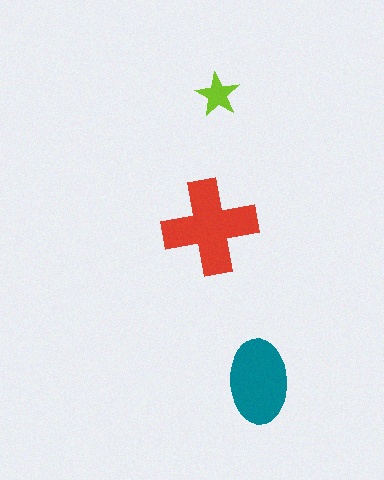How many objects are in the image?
There are 3 objects in the image.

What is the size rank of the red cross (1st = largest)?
1st.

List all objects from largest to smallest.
The red cross, the teal ellipse, the lime star.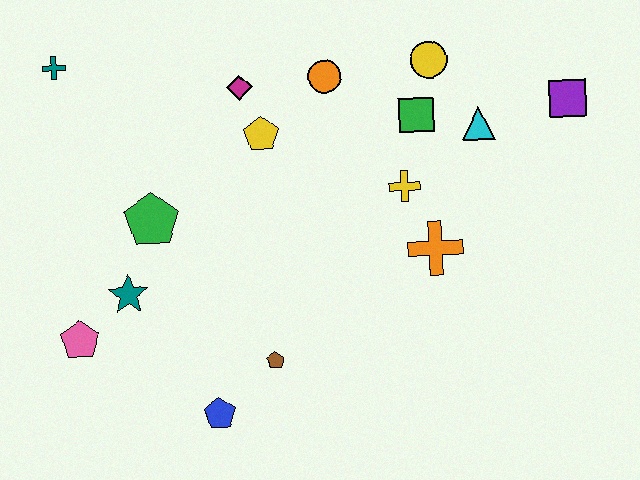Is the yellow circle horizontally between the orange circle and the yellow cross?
No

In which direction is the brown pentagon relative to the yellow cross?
The brown pentagon is below the yellow cross.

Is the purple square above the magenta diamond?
No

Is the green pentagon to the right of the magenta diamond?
No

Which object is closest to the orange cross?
The yellow cross is closest to the orange cross.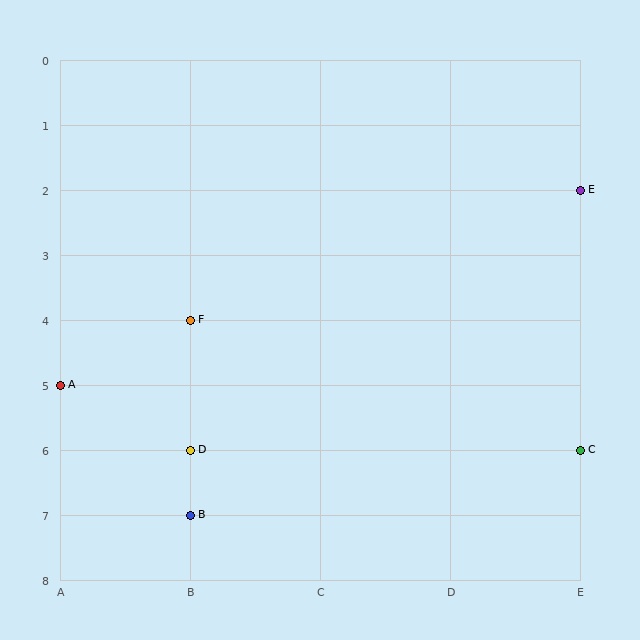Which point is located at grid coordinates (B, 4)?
Point F is at (B, 4).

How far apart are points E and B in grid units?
Points E and B are 3 columns and 5 rows apart (about 5.8 grid units diagonally).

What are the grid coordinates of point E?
Point E is at grid coordinates (E, 2).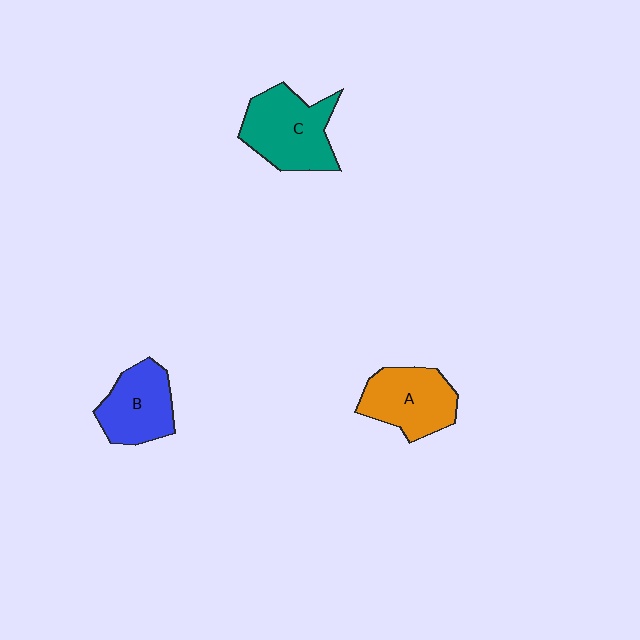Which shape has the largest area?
Shape C (teal).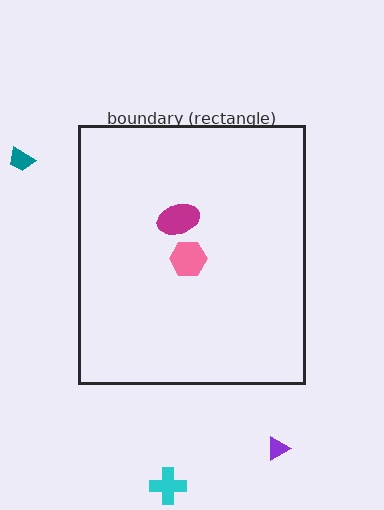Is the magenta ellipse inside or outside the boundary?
Inside.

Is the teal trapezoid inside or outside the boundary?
Outside.